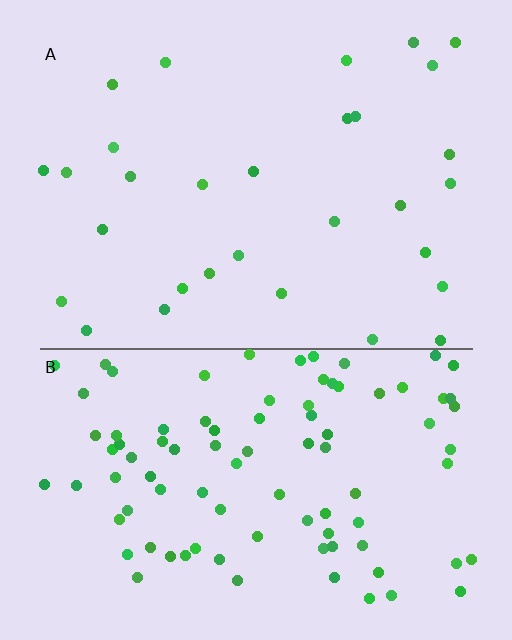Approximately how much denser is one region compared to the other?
Approximately 3.1× — region B over region A.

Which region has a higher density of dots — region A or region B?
B (the bottom).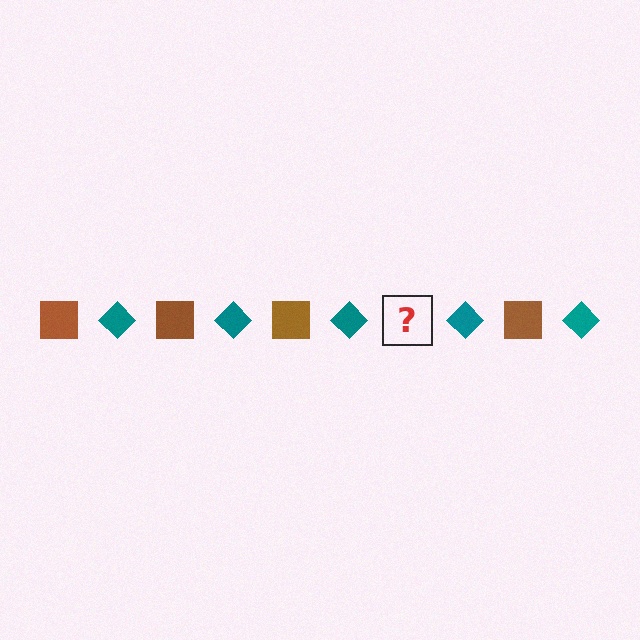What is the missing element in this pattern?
The missing element is a brown square.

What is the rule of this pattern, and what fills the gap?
The rule is that the pattern alternates between brown square and teal diamond. The gap should be filled with a brown square.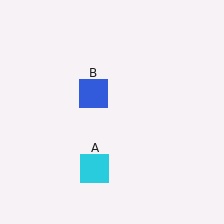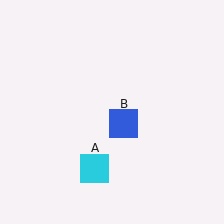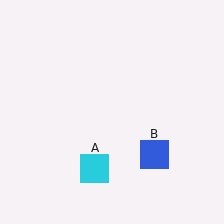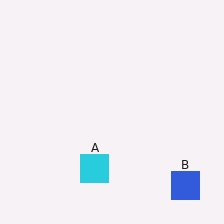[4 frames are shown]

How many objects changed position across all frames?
1 object changed position: blue square (object B).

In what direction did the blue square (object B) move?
The blue square (object B) moved down and to the right.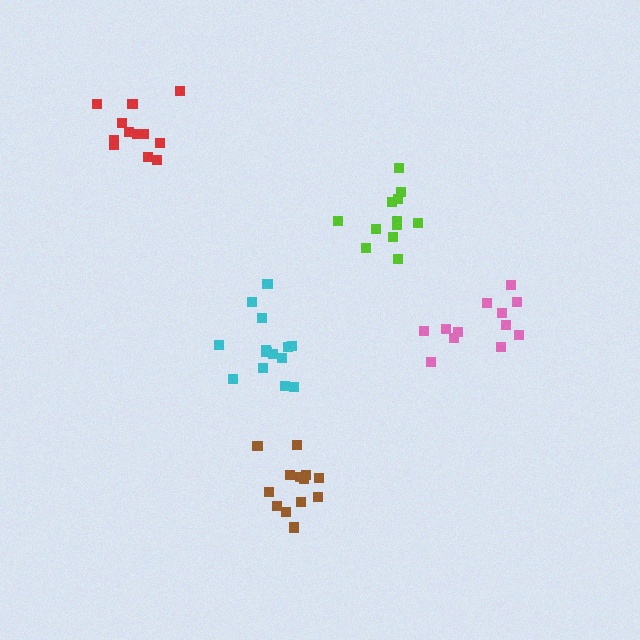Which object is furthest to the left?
The red cluster is leftmost.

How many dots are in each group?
Group 1: 12 dots, Group 2: 12 dots, Group 3: 14 dots, Group 4: 12 dots, Group 5: 13 dots (63 total).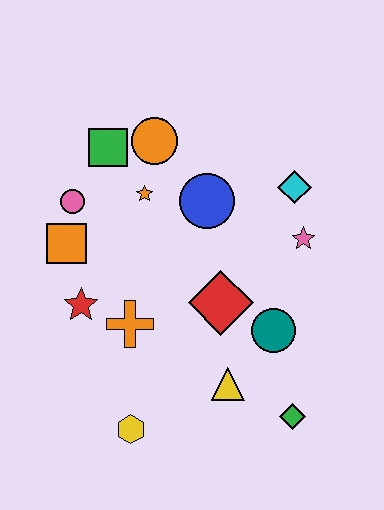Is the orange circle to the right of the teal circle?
No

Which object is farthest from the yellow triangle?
The green square is farthest from the yellow triangle.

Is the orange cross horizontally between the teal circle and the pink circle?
Yes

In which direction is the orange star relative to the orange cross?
The orange star is above the orange cross.